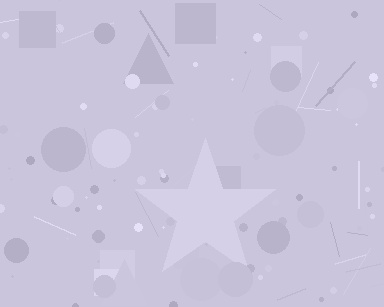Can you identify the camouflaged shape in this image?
The camouflaged shape is a star.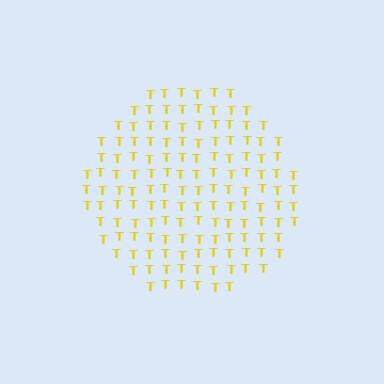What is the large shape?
The large shape is a circle.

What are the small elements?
The small elements are letter T's.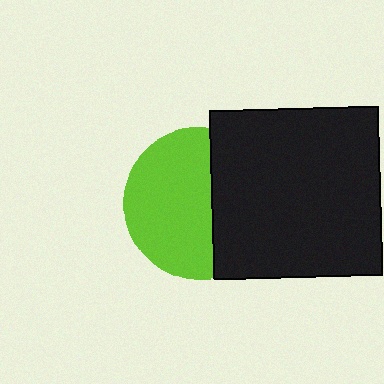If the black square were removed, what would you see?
You would see the complete lime circle.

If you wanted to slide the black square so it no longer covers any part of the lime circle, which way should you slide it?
Slide it right — that is the most direct way to separate the two shapes.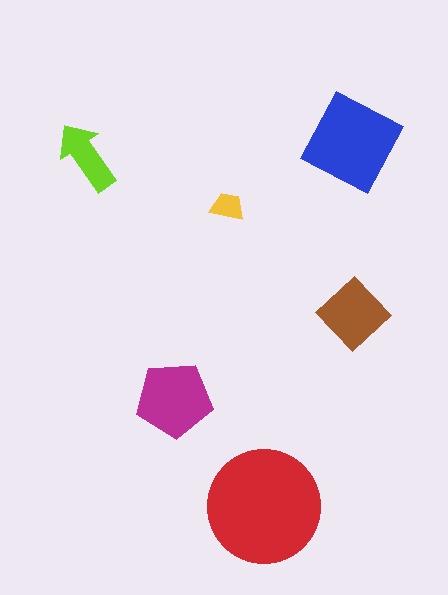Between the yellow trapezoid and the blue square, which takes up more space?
The blue square.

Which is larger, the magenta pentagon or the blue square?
The blue square.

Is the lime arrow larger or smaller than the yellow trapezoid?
Larger.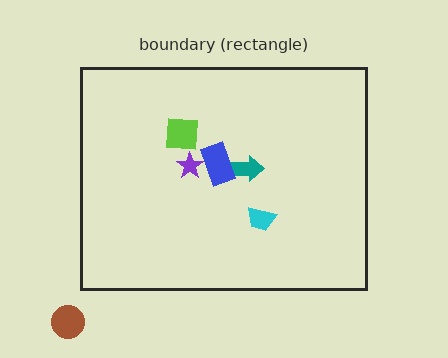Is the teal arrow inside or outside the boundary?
Inside.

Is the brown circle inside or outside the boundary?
Outside.